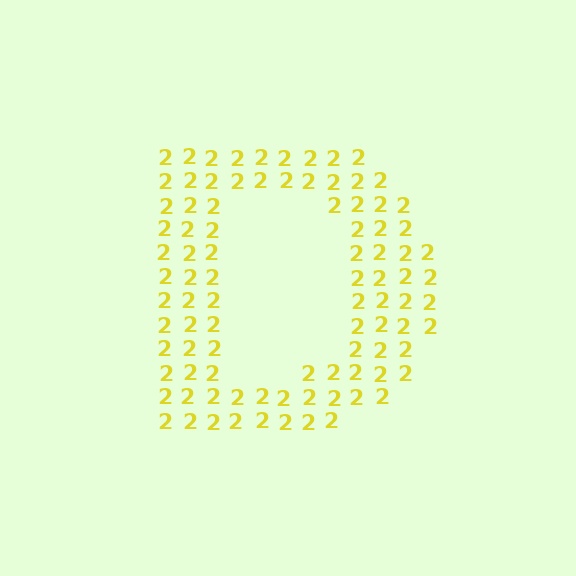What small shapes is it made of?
It is made of small digit 2's.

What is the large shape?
The large shape is the letter D.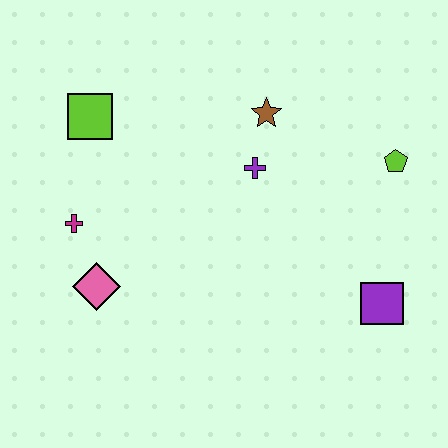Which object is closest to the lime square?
The magenta cross is closest to the lime square.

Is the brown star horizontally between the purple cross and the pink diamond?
No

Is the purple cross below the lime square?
Yes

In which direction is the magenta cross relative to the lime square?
The magenta cross is below the lime square.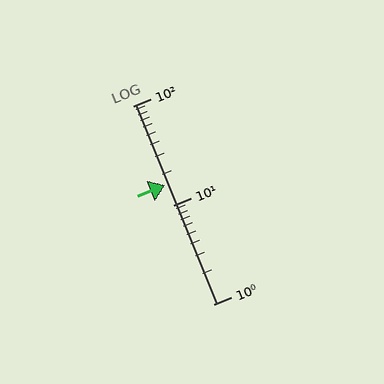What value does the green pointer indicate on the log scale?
The pointer indicates approximately 16.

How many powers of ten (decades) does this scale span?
The scale spans 2 decades, from 1 to 100.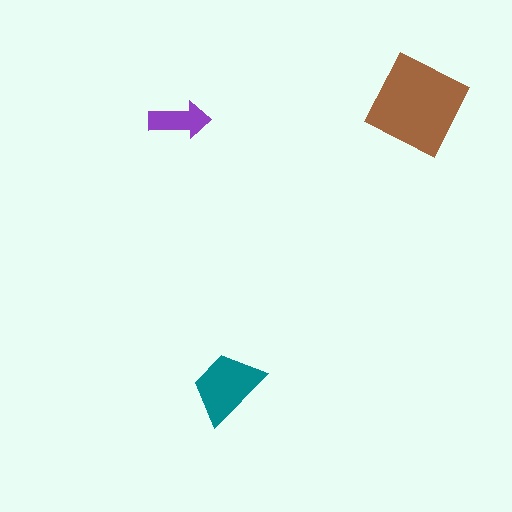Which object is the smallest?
The purple arrow.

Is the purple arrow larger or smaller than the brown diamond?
Smaller.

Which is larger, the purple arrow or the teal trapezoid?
The teal trapezoid.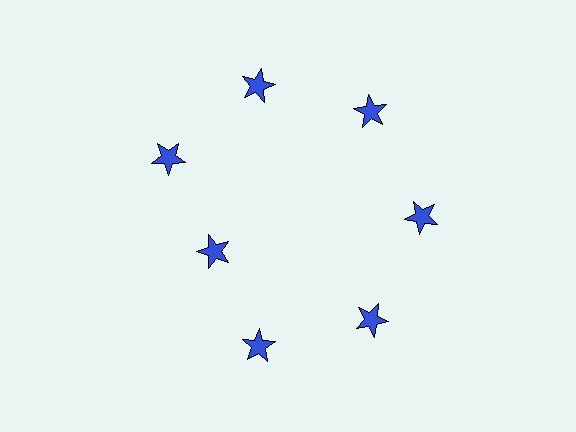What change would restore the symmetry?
The symmetry would be restored by moving it outward, back onto the ring so that all 7 stars sit at equal angles and equal distance from the center.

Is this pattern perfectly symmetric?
No. The 7 blue stars are arranged in a ring, but one element near the 8 o'clock position is pulled inward toward the center, breaking the 7-fold rotational symmetry.